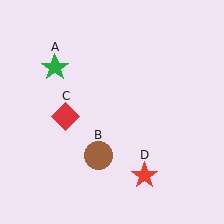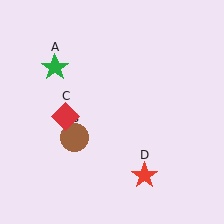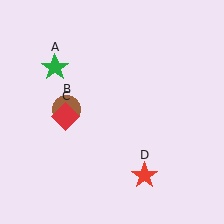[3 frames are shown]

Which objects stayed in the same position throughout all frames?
Green star (object A) and red diamond (object C) and red star (object D) remained stationary.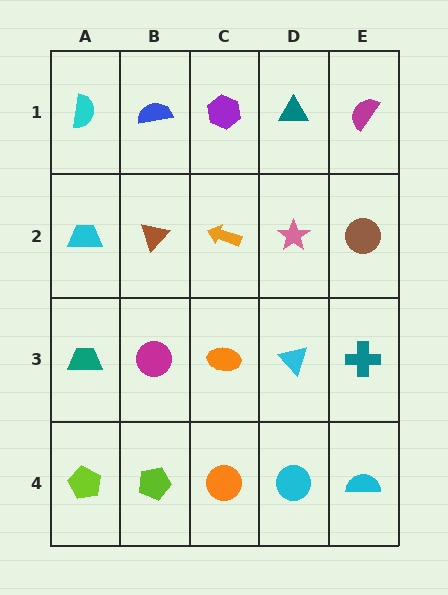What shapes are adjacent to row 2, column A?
A cyan semicircle (row 1, column A), a teal trapezoid (row 3, column A), a brown triangle (row 2, column B).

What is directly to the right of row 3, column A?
A magenta circle.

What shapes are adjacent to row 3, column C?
An orange arrow (row 2, column C), an orange circle (row 4, column C), a magenta circle (row 3, column B), a cyan triangle (row 3, column D).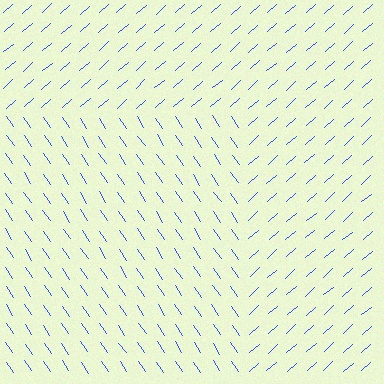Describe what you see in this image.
The image is filled with small blue line segments. A rectangle region in the image has lines oriented differently from the surrounding lines, creating a visible texture boundary.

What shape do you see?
I see a rectangle.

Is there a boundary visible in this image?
Yes, there is a texture boundary formed by a change in line orientation.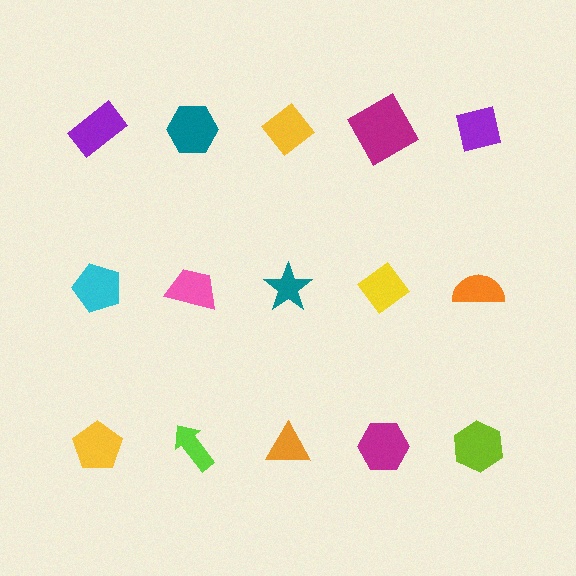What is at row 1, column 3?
A yellow diamond.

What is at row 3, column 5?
A lime hexagon.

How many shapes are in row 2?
5 shapes.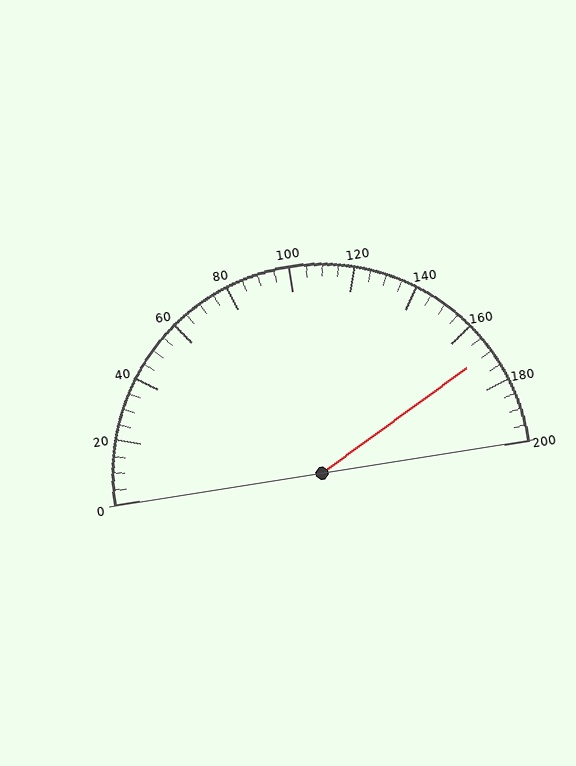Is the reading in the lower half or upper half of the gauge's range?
The reading is in the upper half of the range (0 to 200).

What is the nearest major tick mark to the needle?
The nearest major tick mark is 160.